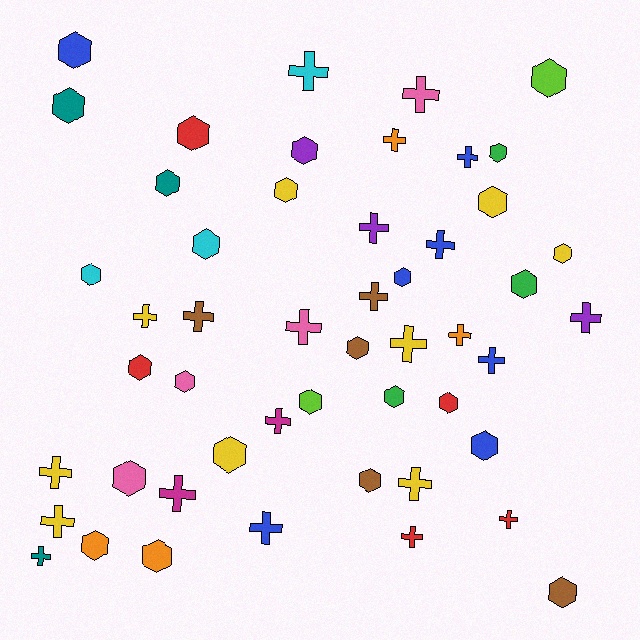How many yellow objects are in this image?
There are 9 yellow objects.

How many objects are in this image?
There are 50 objects.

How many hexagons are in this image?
There are 27 hexagons.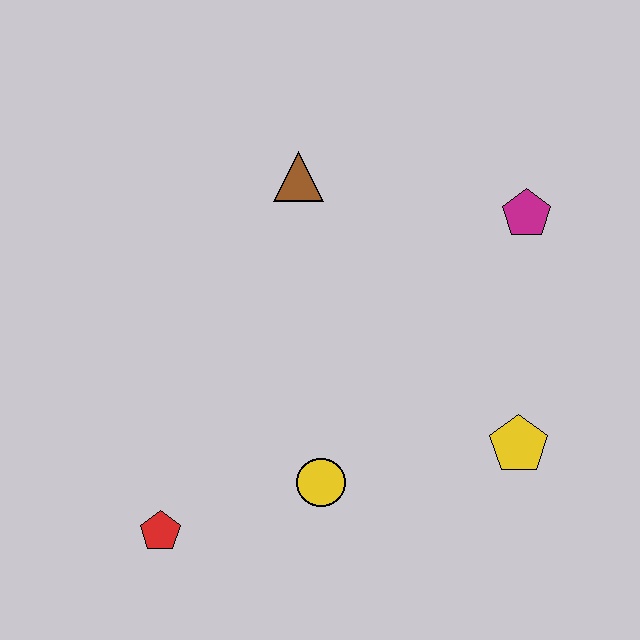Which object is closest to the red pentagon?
The yellow circle is closest to the red pentagon.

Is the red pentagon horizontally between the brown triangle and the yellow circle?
No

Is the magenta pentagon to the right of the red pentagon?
Yes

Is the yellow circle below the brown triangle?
Yes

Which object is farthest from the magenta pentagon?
The red pentagon is farthest from the magenta pentagon.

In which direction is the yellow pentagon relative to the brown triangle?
The yellow pentagon is below the brown triangle.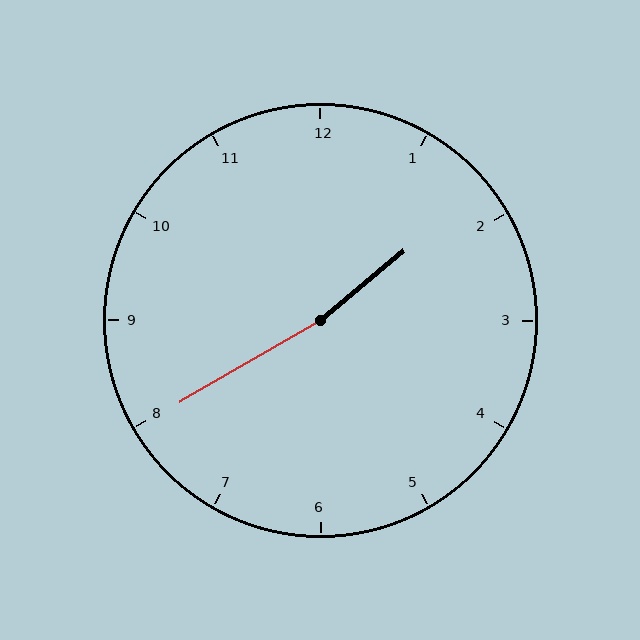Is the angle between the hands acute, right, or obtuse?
It is obtuse.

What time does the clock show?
1:40.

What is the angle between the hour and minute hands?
Approximately 170 degrees.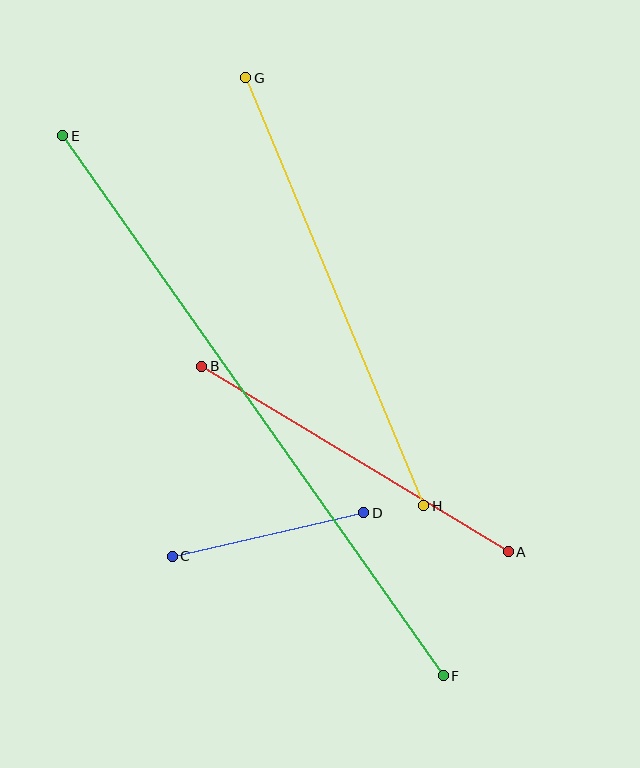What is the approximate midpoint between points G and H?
The midpoint is at approximately (335, 292) pixels.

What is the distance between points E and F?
The distance is approximately 661 pixels.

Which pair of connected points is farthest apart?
Points E and F are farthest apart.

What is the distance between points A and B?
The distance is approximately 358 pixels.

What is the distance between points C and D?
The distance is approximately 196 pixels.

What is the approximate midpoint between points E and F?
The midpoint is at approximately (253, 406) pixels.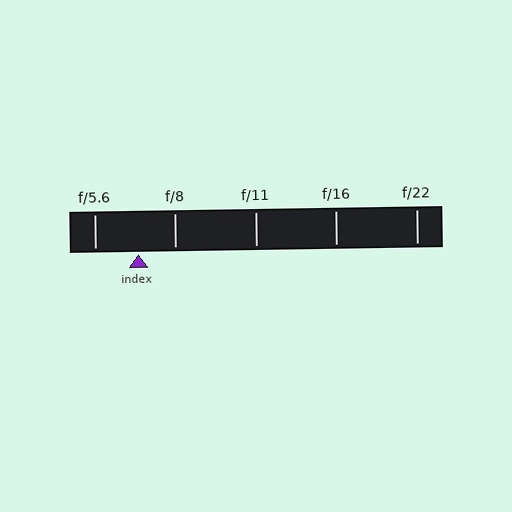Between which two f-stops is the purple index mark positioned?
The index mark is between f/5.6 and f/8.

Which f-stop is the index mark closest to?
The index mark is closest to f/8.